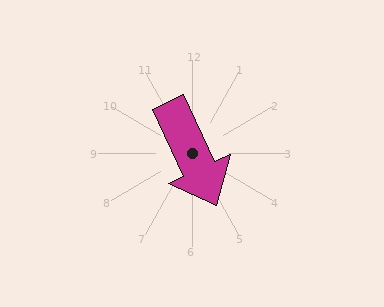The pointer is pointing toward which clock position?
Roughly 5 o'clock.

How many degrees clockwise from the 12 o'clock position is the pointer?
Approximately 155 degrees.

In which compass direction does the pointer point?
Southeast.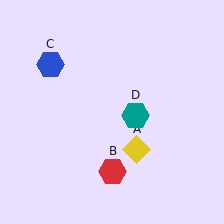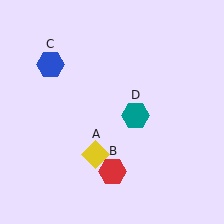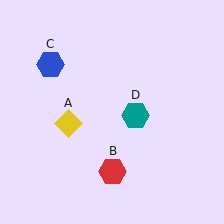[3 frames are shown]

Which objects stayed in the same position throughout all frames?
Red hexagon (object B) and blue hexagon (object C) and teal hexagon (object D) remained stationary.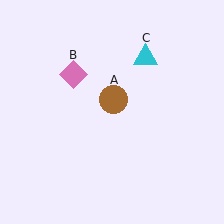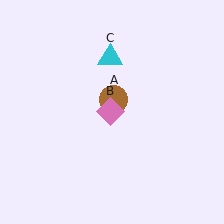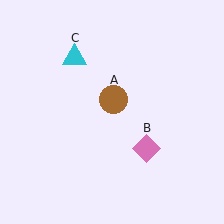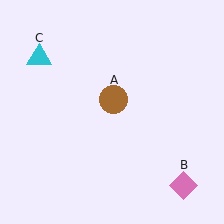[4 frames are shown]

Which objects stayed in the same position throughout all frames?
Brown circle (object A) remained stationary.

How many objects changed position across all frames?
2 objects changed position: pink diamond (object B), cyan triangle (object C).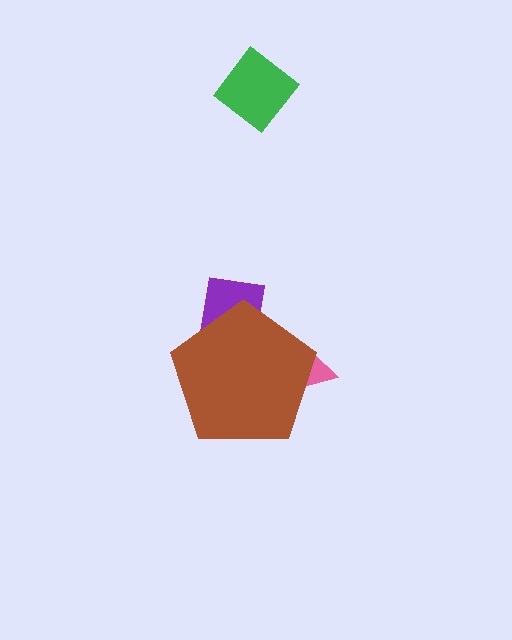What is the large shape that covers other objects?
A brown pentagon.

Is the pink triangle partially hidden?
Yes, the pink triangle is partially hidden behind the brown pentagon.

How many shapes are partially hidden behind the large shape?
2 shapes are partially hidden.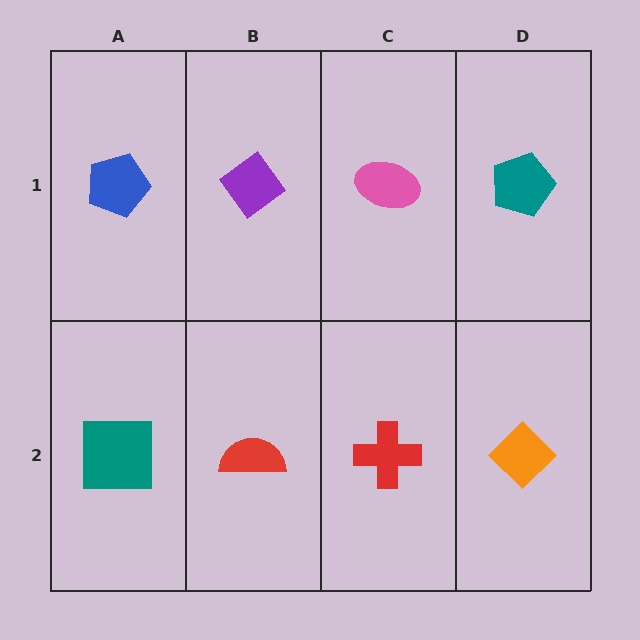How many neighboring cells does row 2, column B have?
3.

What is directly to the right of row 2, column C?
An orange diamond.